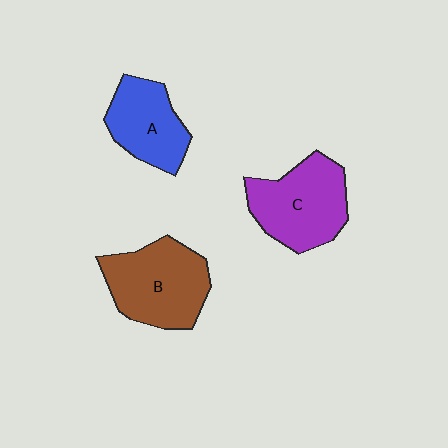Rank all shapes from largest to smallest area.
From largest to smallest: B (brown), C (purple), A (blue).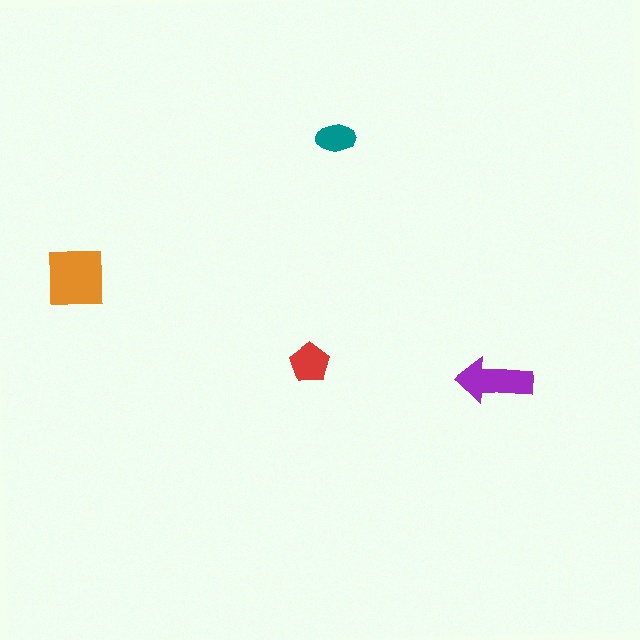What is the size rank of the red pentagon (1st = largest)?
3rd.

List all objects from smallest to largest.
The teal ellipse, the red pentagon, the purple arrow, the orange square.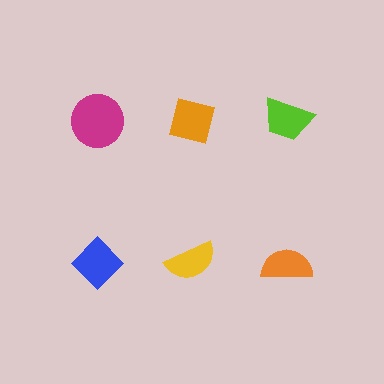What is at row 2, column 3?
An orange semicircle.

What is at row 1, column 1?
A magenta circle.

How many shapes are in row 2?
3 shapes.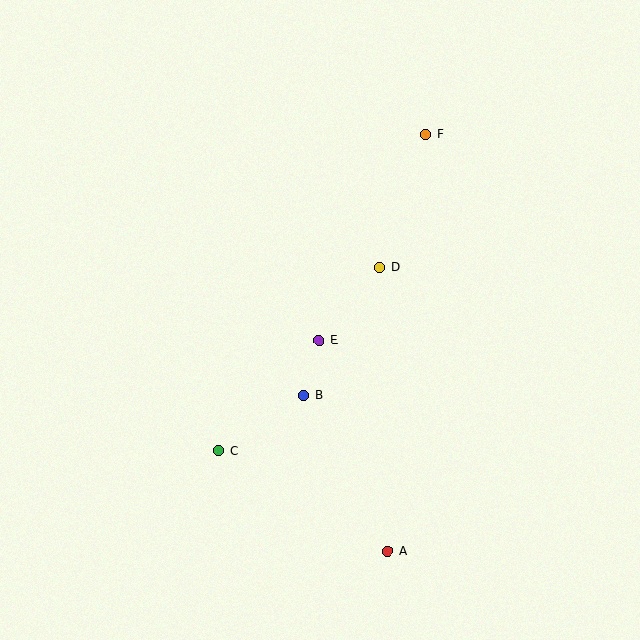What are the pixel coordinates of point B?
Point B is at (303, 395).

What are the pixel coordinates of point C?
Point C is at (218, 451).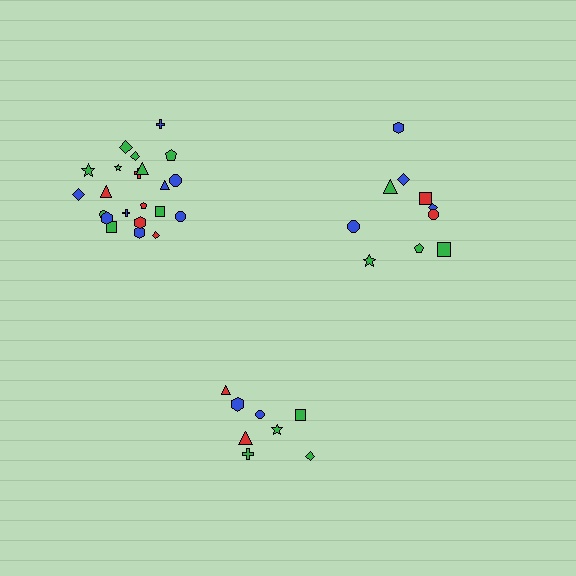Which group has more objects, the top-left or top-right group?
The top-left group.